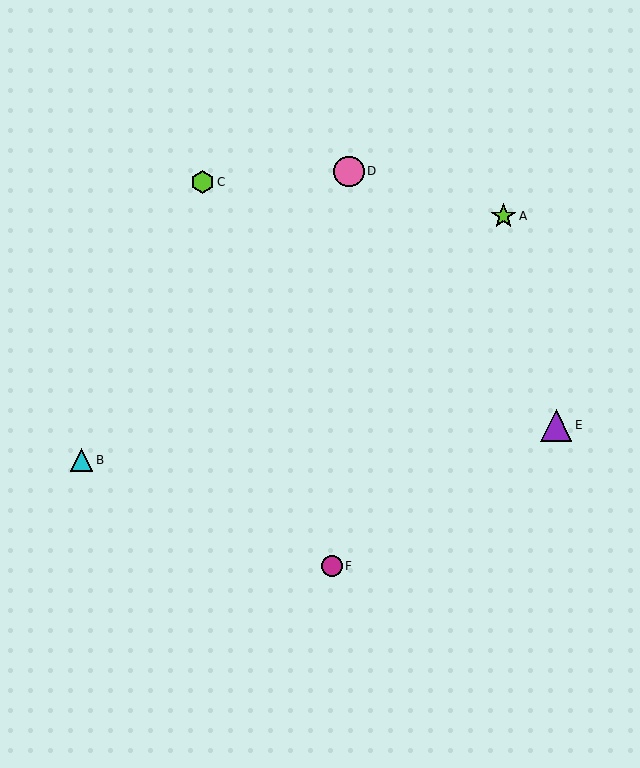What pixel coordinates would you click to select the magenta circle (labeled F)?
Click at (332, 566) to select the magenta circle F.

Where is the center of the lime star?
The center of the lime star is at (504, 216).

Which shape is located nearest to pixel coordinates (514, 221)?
The lime star (labeled A) at (504, 216) is nearest to that location.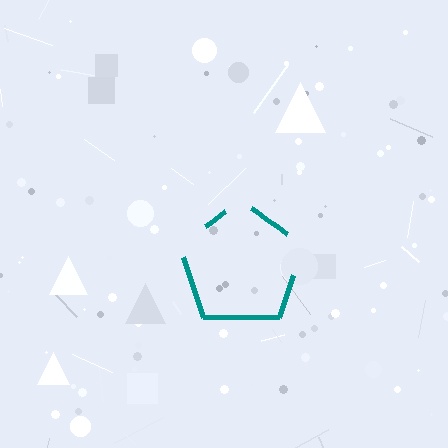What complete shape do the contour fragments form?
The contour fragments form a pentagon.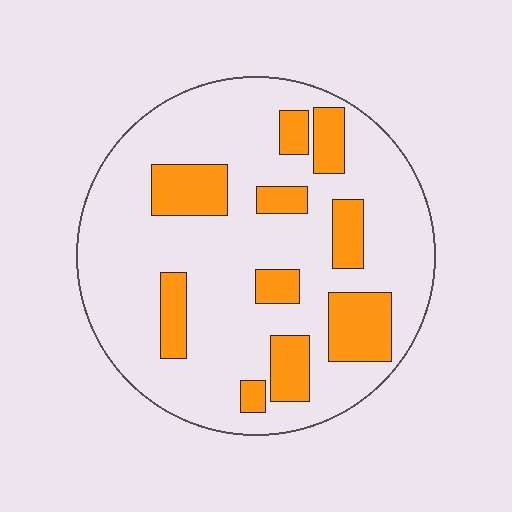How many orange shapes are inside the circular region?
10.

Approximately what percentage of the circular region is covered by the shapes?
Approximately 25%.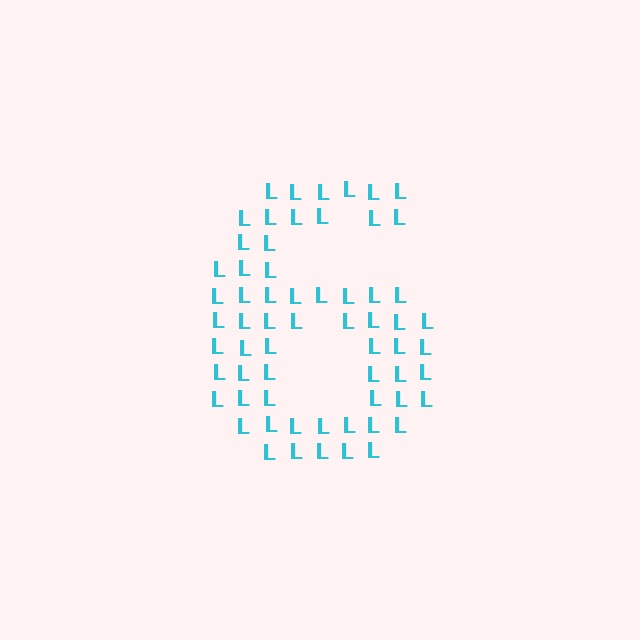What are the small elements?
The small elements are letter L's.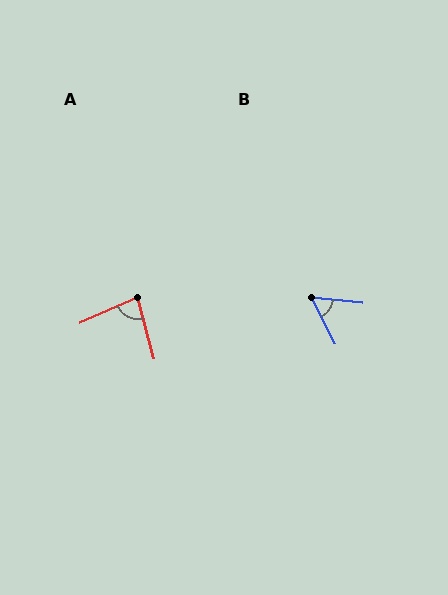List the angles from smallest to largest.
B (57°), A (82°).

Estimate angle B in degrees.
Approximately 57 degrees.